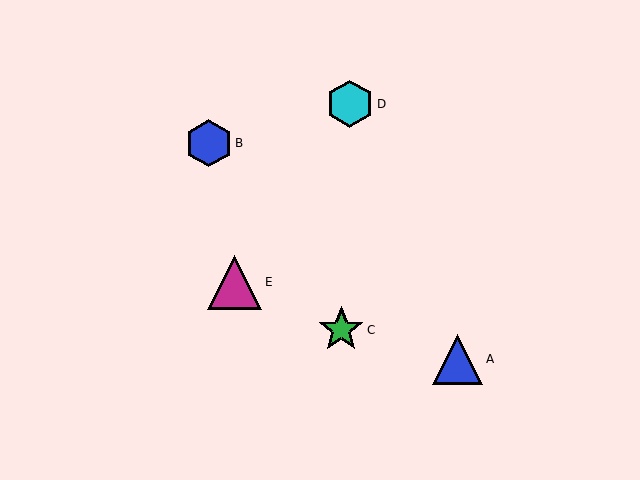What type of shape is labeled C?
Shape C is a green star.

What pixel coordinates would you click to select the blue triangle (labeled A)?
Click at (458, 359) to select the blue triangle A.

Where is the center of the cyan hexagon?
The center of the cyan hexagon is at (350, 104).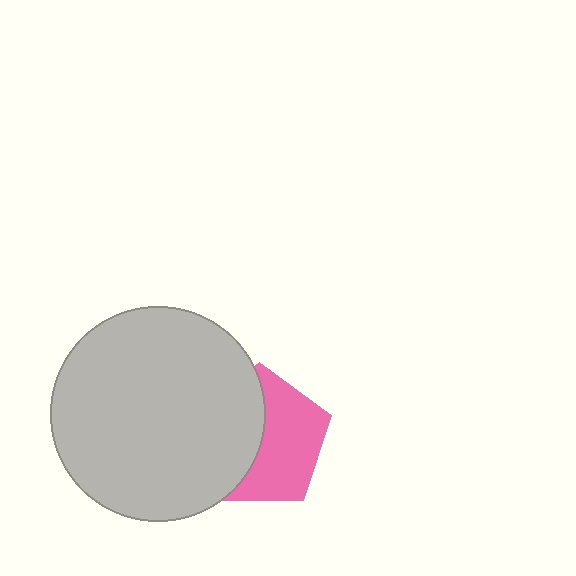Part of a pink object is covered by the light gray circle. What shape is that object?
It is a pentagon.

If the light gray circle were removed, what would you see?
You would see the complete pink pentagon.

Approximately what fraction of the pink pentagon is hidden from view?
Roughly 47% of the pink pentagon is hidden behind the light gray circle.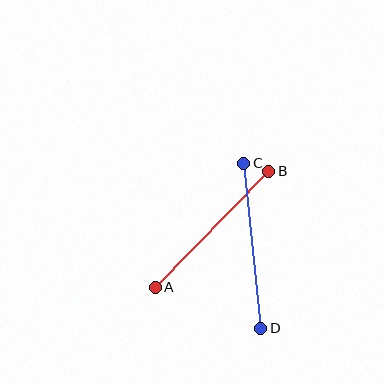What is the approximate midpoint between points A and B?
The midpoint is at approximately (212, 229) pixels.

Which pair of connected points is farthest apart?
Points C and D are farthest apart.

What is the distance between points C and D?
The distance is approximately 166 pixels.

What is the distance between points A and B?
The distance is approximately 162 pixels.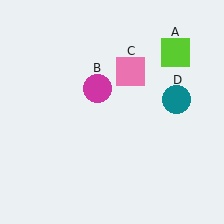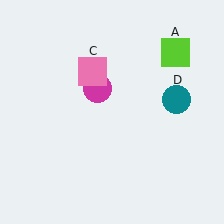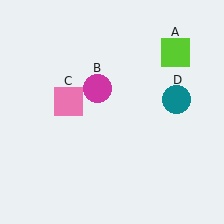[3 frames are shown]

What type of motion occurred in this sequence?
The pink square (object C) rotated counterclockwise around the center of the scene.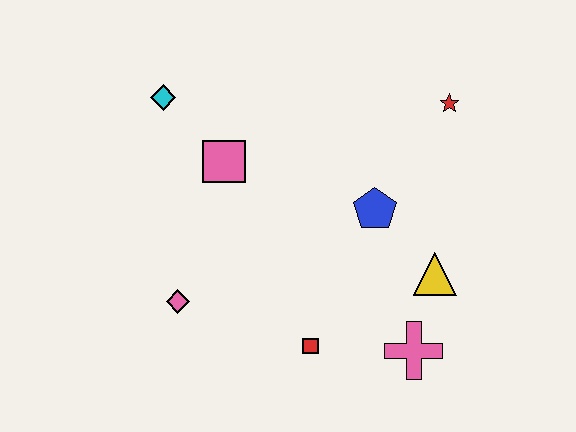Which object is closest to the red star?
The blue pentagon is closest to the red star.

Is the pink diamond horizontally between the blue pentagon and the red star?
No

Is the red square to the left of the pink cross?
Yes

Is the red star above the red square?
Yes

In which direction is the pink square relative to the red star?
The pink square is to the left of the red star.